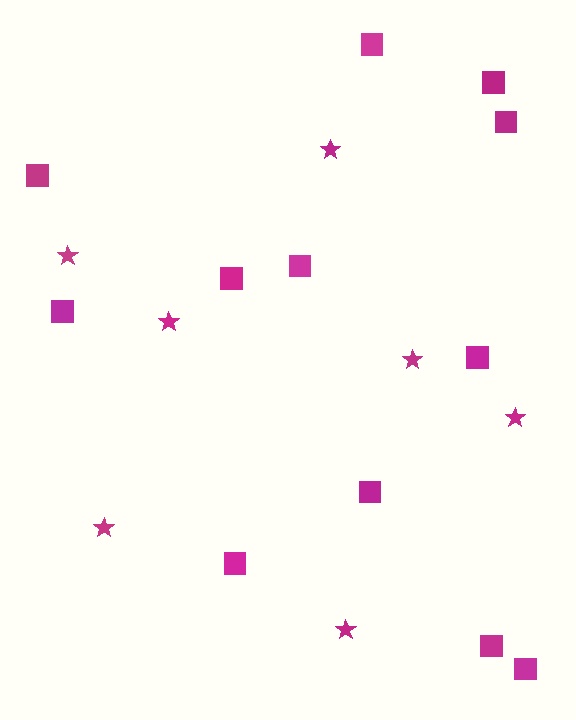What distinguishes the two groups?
There are 2 groups: one group of squares (12) and one group of stars (7).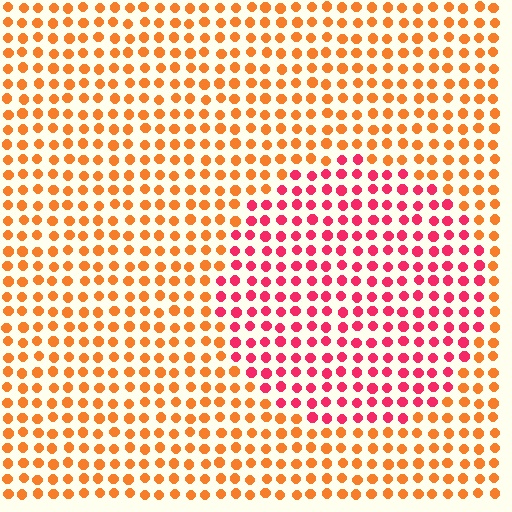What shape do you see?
I see a circle.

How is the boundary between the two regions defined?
The boundary is defined purely by a slight shift in hue (about 43 degrees). Spacing, size, and orientation are identical on both sides.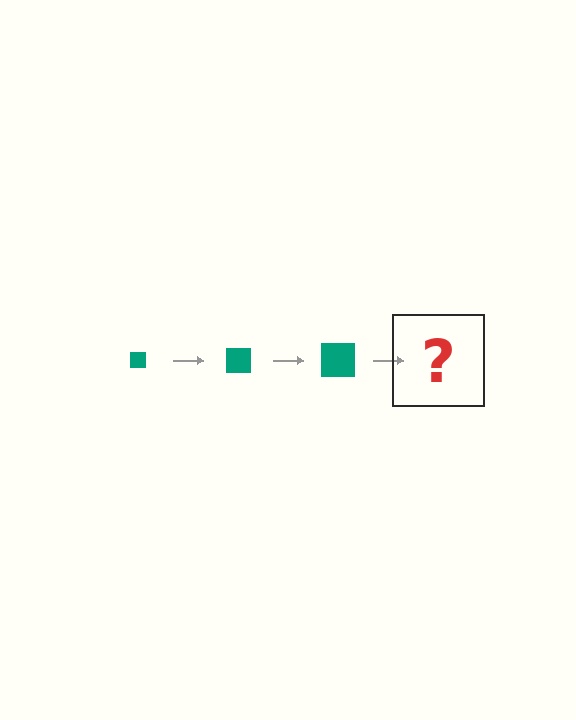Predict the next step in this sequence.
The next step is a teal square, larger than the previous one.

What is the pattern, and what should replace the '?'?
The pattern is that the square gets progressively larger each step. The '?' should be a teal square, larger than the previous one.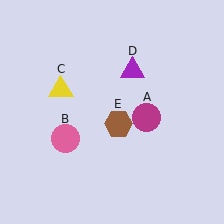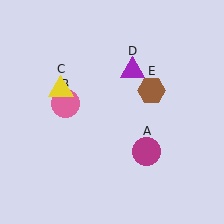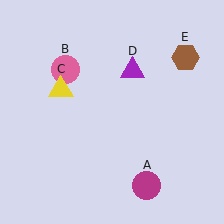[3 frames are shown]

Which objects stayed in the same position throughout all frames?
Yellow triangle (object C) and purple triangle (object D) remained stationary.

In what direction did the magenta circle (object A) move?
The magenta circle (object A) moved down.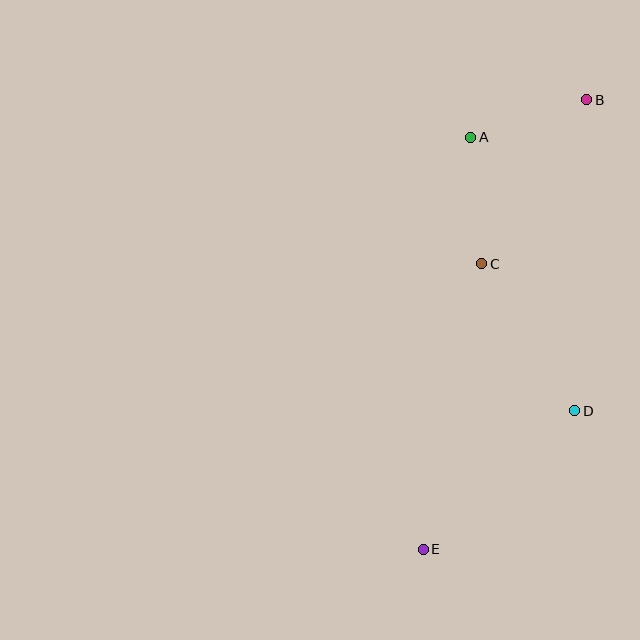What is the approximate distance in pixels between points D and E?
The distance between D and E is approximately 205 pixels.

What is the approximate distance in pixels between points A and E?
The distance between A and E is approximately 415 pixels.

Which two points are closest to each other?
Points A and B are closest to each other.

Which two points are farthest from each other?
Points B and E are farthest from each other.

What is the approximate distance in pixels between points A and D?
The distance between A and D is approximately 293 pixels.